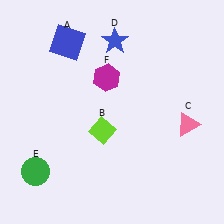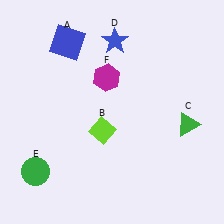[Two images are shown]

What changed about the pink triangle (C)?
In Image 1, C is pink. In Image 2, it changed to green.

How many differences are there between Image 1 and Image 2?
There is 1 difference between the two images.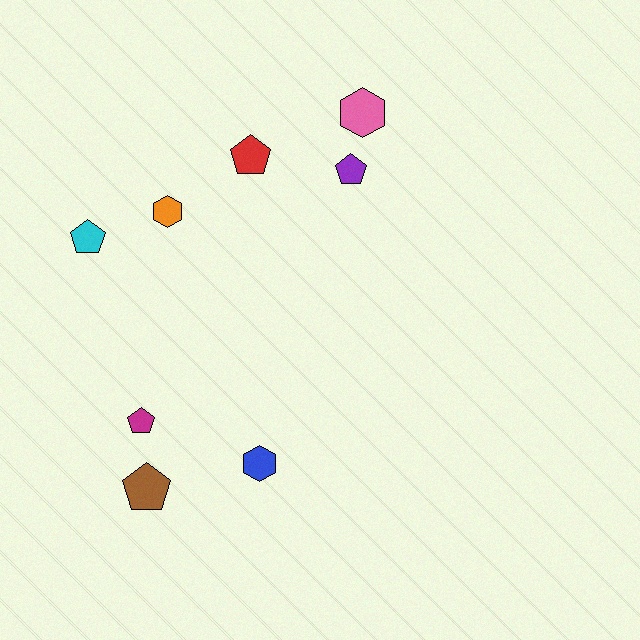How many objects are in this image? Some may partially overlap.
There are 8 objects.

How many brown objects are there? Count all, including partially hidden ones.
There is 1 brown object.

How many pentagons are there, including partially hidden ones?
There are 5 pentagons.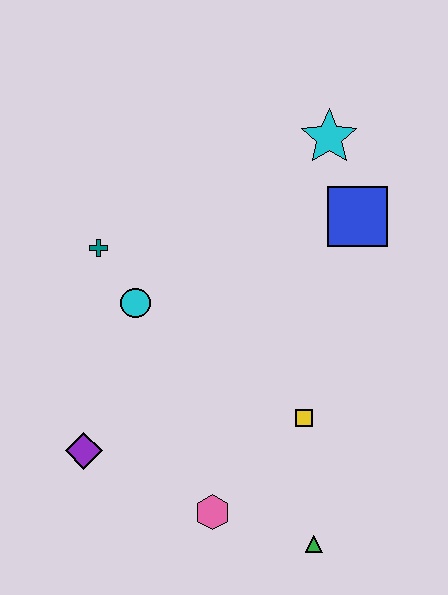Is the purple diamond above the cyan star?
No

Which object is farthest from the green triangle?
The cyan star is farthest from the green triangle.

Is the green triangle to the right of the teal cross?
Yes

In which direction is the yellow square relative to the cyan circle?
The yellow square is to the right of the cyan circle.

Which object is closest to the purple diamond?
The pink hexagon is closest to the purple diamond.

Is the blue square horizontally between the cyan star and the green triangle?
No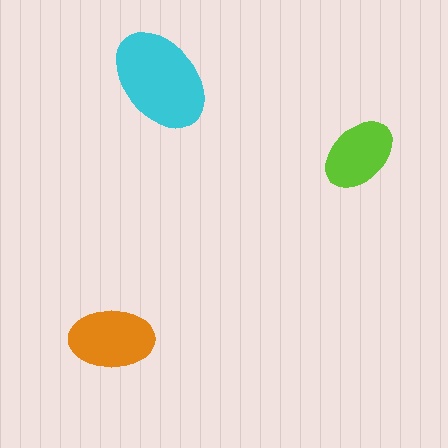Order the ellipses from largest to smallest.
the cyan one, the orange one, the lime one.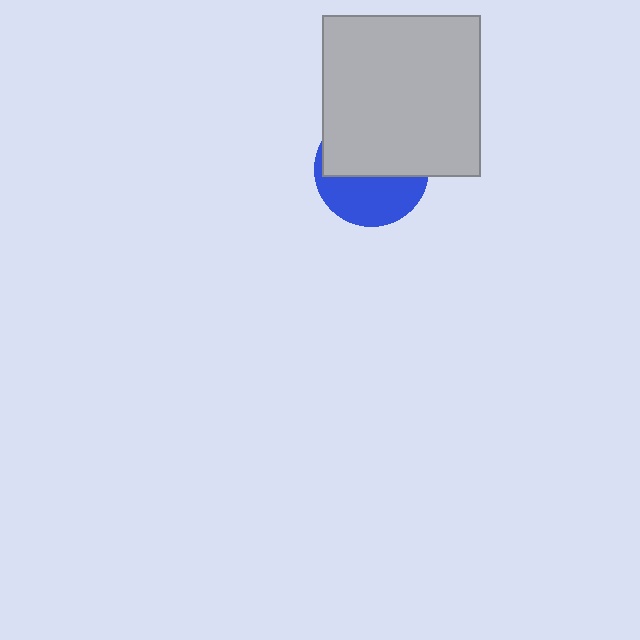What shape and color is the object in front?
The object in front is a light gray rectangle.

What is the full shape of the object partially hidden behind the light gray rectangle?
The partially hidden object is a blue circle.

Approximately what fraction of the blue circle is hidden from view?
Roughly 57% of the blue circle is hidden behind the light gray rectangle.